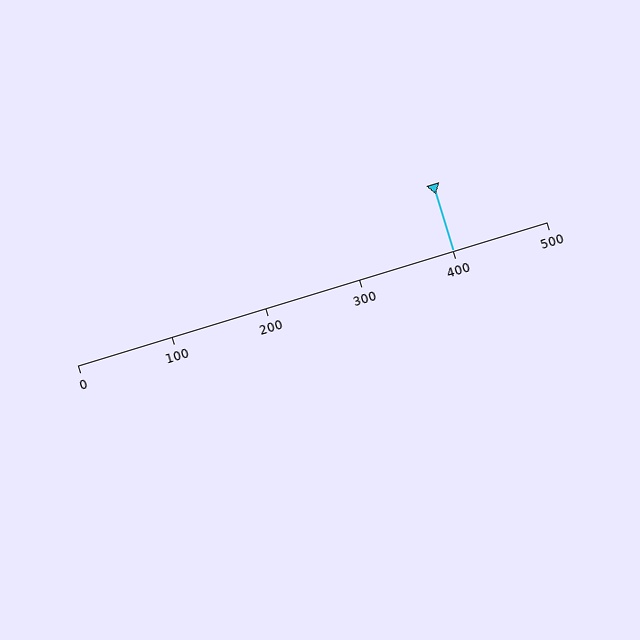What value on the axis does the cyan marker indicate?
The marker indicates approximately 400.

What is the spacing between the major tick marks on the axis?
The major ticks are spaced 100 apart.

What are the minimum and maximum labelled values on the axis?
The axis runs from 0 to 500.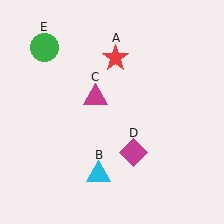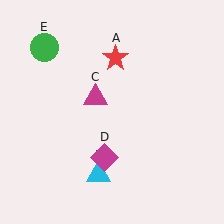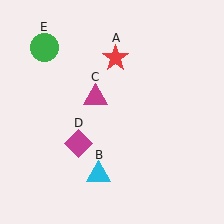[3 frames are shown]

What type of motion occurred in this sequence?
The magenta diamond (object D) rotated clockwise around the center of the scene.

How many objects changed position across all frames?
1 object changed position: magenta diamond (object D).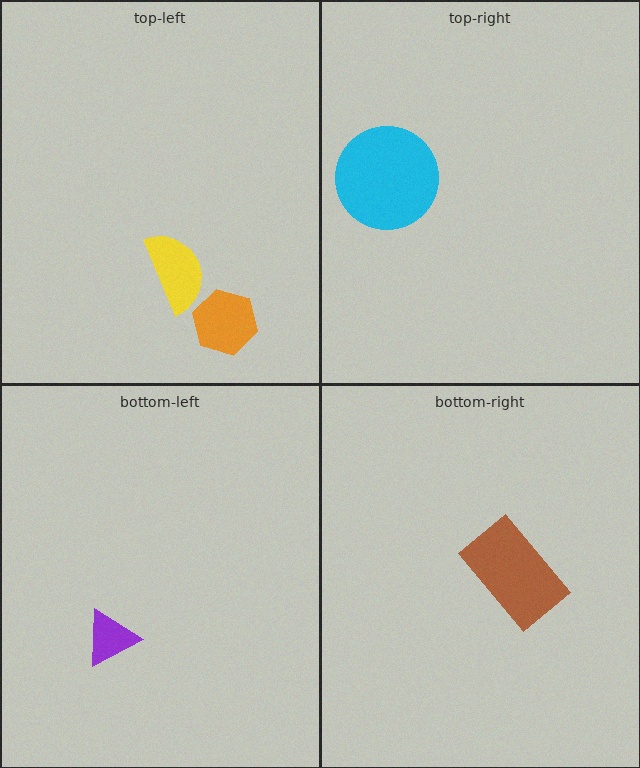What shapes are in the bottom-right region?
The brown rectangle.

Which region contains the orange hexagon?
The top-left region.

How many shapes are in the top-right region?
1.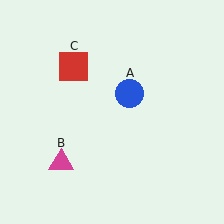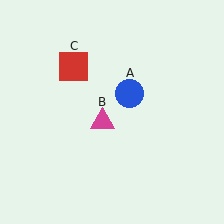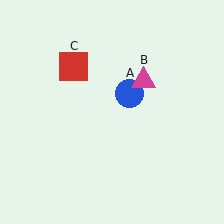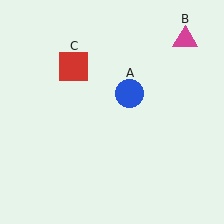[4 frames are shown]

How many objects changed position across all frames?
1 object changed position: magenta triangle (object B).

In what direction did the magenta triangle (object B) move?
The magenta triangle (object B) moved up and to the right.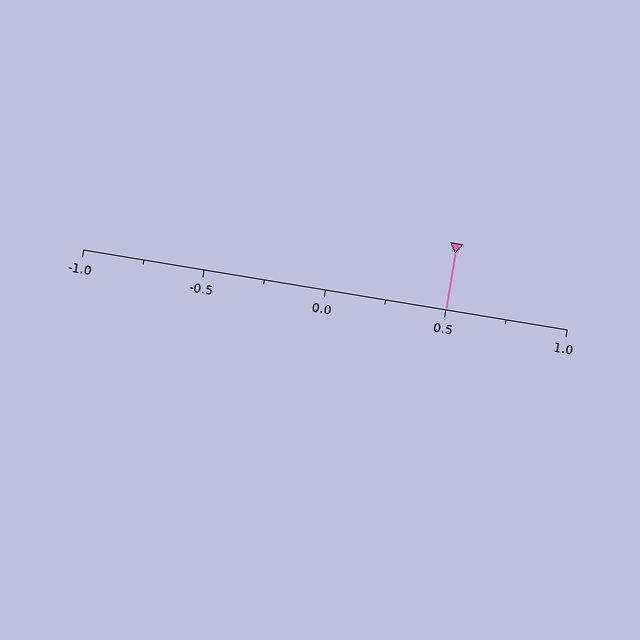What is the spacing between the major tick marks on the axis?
The major ticks are spaced 0.5 apart.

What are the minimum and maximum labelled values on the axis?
The axis runs from -1.0 to 1.0.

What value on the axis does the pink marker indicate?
The marker indicates approximately 0.5.